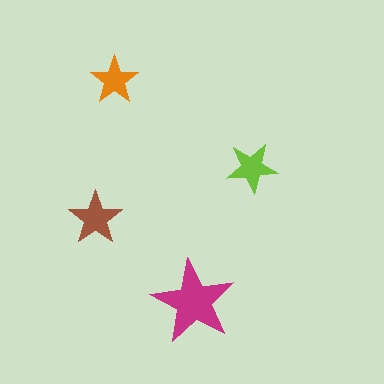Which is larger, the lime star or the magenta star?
The magenta one.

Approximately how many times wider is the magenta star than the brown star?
About 1.5 times wider.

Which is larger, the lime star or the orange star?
The lime one.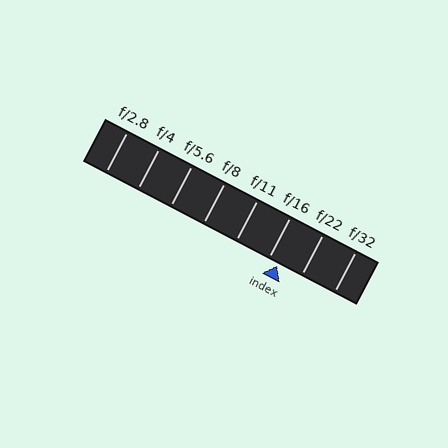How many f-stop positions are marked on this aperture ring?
There are 8 f-stop positions marked.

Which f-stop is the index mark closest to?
The index mark is closest to f/16.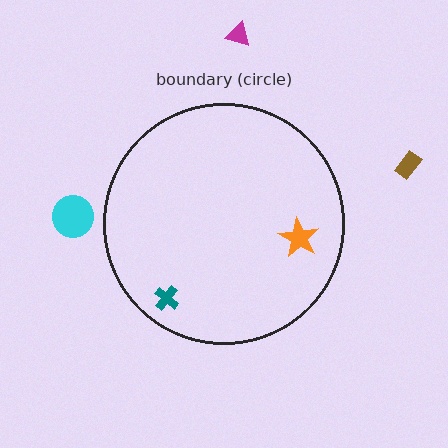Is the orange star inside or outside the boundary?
Inside.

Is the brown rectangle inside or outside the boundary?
Outside.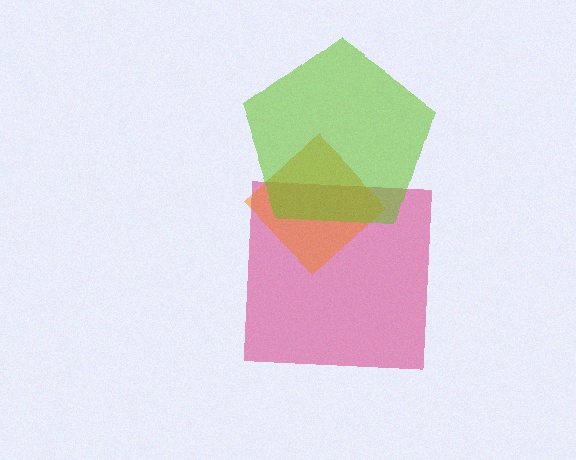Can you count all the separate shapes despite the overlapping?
Yes, there are 3 separate shapes.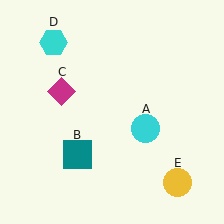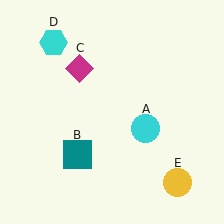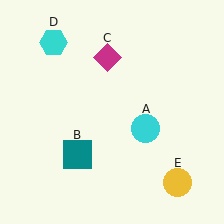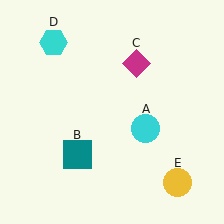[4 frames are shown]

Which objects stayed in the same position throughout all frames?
Cyan circle (object A) and teal square (object B) and cyan hexagon (object D) and yellow circle (object E) remained stationary.